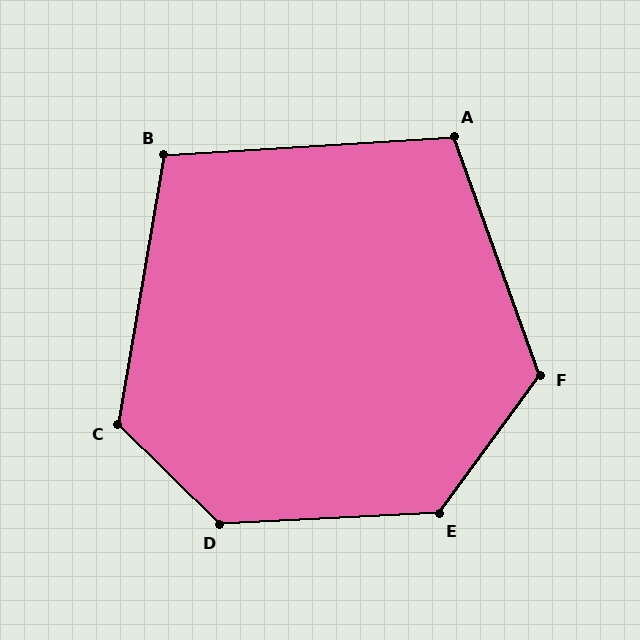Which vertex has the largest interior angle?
D, at approximately 133 degrees.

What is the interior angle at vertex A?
Approximately 106 degrees (obtuse).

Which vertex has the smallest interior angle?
B, at approximately 103 degrees.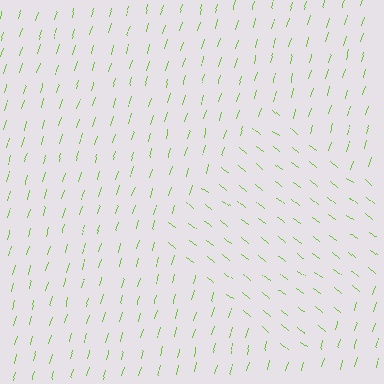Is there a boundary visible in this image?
Yes, there is a texture boundary formed by a change in line orientation.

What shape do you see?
I see a diamond.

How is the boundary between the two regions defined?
The boundary is defined purely by a change in line orientation (approximately 69 degrees difference). All lines are the same color and thickness.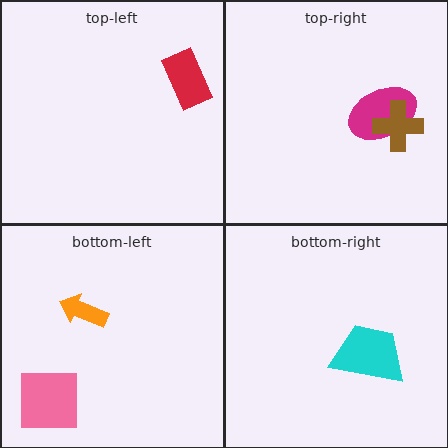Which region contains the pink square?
The bottom-left region.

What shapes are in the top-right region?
The magenta ellipse, the brown cross.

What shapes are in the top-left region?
The red rectangle.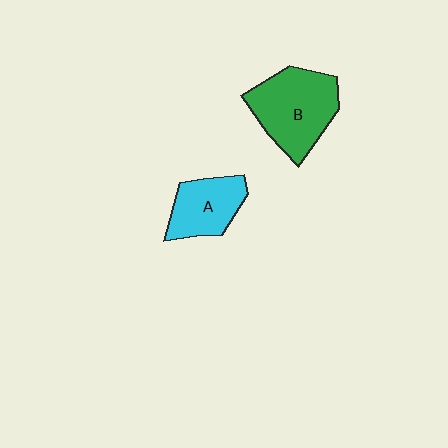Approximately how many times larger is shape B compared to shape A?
Approximately 1.5 times.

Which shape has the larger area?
Shape B (green).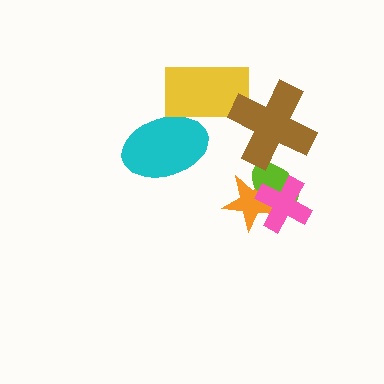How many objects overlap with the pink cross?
2 objects overlap with the pink cross.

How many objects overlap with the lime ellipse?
3 objects overlap with the lime ellipse.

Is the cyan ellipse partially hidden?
Yes, it is partially covered by another shape.